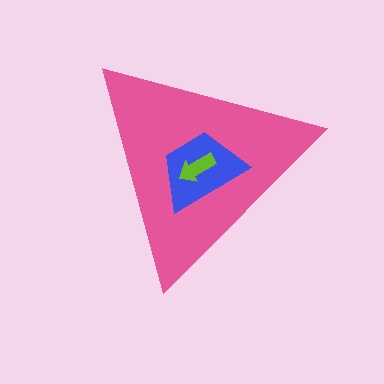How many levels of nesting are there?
3.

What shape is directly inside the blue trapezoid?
The lime arrow.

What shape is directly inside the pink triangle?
The blue trapezoid.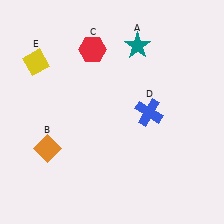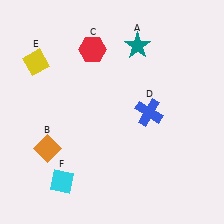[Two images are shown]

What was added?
A cyan diamond (F) was added in Image 2.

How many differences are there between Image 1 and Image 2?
There is 1 difference between the two images.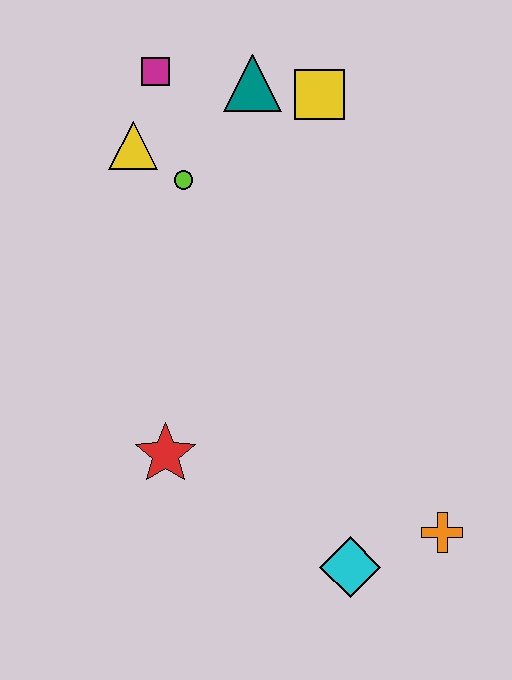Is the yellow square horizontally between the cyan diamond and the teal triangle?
Yes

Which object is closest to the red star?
The cyan diamond is closest to the red star.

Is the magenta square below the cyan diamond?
No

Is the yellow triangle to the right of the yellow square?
No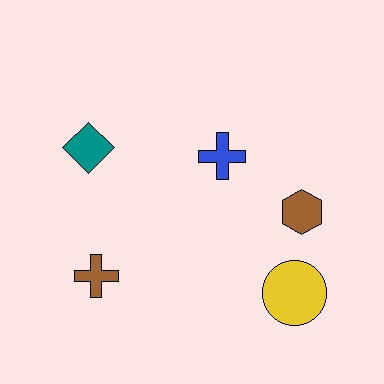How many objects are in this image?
There are 5 objects.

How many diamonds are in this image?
There is 1 diamond.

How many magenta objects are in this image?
There are no magenta objects.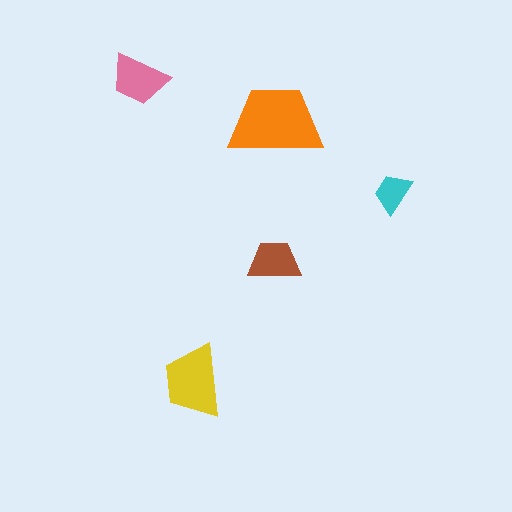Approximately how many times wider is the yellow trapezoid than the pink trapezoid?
About 1.5 times wider.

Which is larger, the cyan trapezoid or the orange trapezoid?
The orange one.